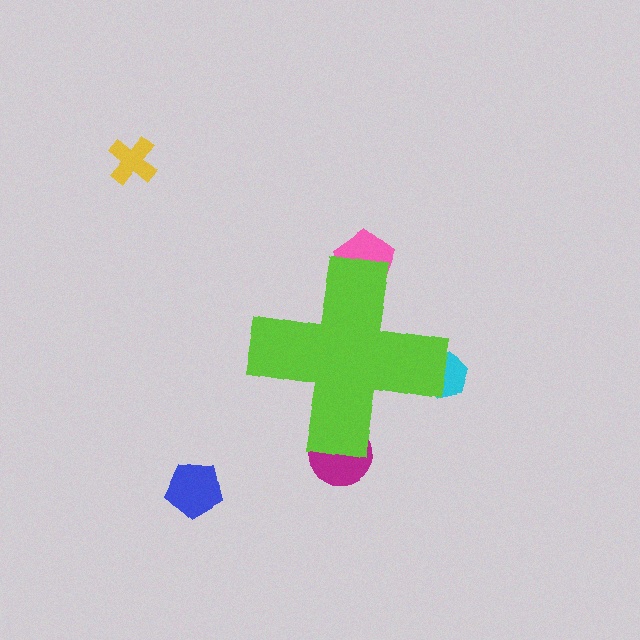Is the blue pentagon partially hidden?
No, the blue pentagon is fully visible.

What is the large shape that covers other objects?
A lime cross.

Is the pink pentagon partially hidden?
Yes, the pink pentagon is partially hidden behind the lime cross.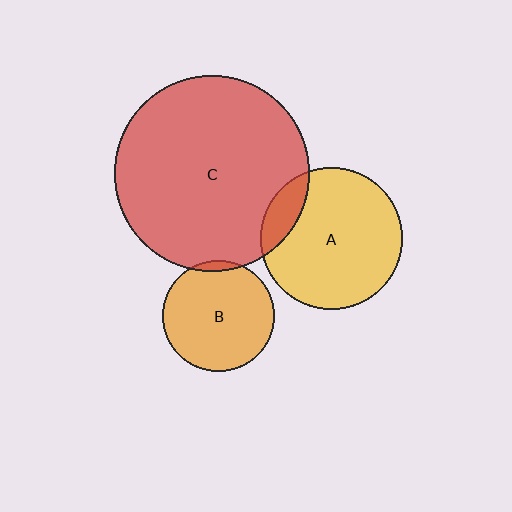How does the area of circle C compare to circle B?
Approximately 3.1 times.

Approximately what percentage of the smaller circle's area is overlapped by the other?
Approximately 15%.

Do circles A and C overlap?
Yes.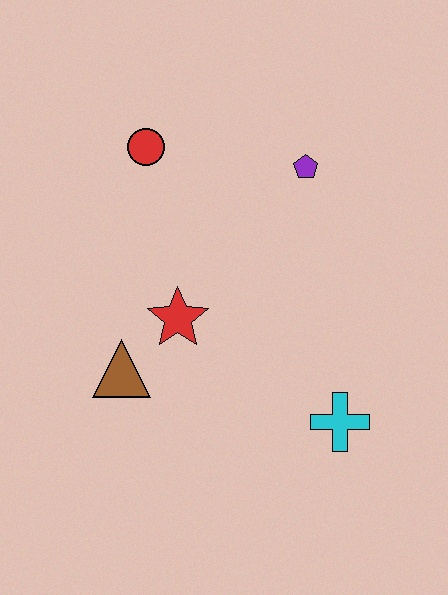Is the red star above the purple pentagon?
No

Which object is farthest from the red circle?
The cyan cross is farthest from the red circle.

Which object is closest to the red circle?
The purple pentagon is closest to the red circle.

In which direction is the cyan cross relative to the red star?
The cyan cross is to the right of the red star.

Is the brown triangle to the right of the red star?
No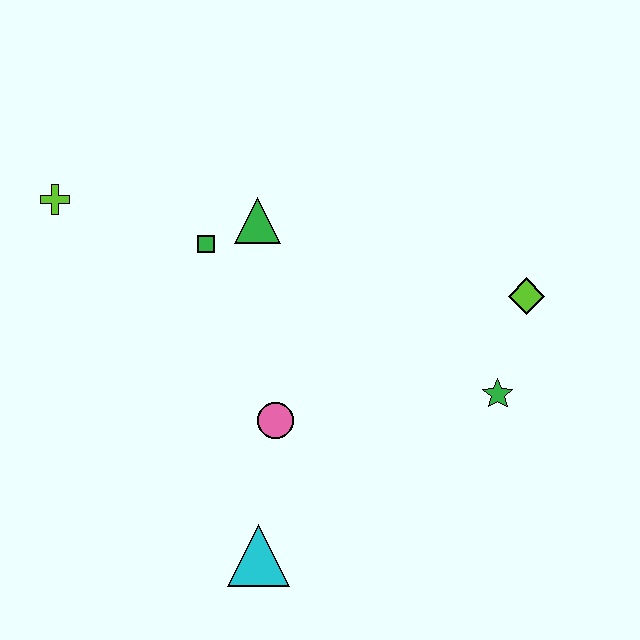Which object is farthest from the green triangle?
The cyan triangle is farthest from the green triangle.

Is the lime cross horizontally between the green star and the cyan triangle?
No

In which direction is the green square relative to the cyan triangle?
The green square is above the cyan triangle.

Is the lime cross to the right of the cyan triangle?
No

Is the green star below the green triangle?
Yes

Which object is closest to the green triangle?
The green square is closest to the green triangle.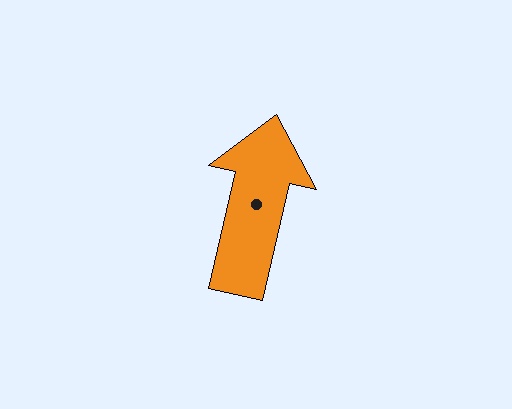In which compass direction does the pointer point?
North.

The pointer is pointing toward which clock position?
Roughly 12 o'clock.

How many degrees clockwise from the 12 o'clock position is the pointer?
Approximately 13 degrees.